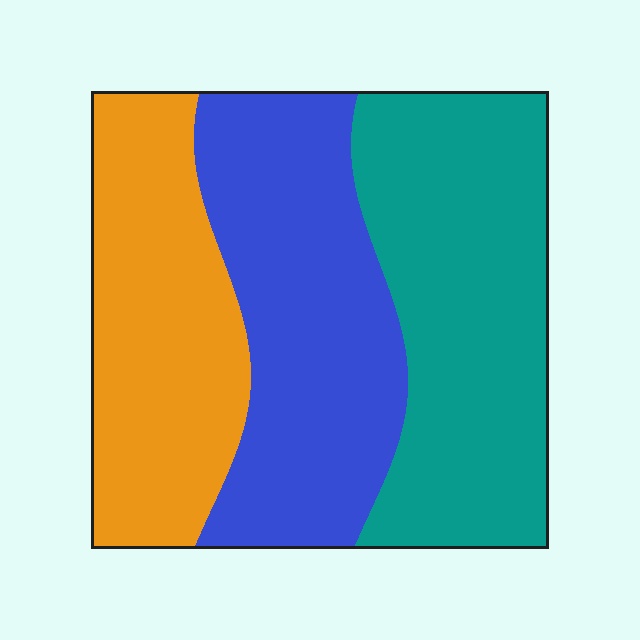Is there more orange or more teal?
Teal.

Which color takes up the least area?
Orange, at roughly 30%.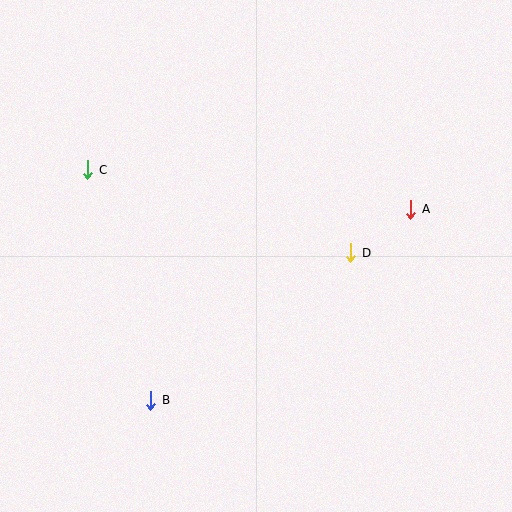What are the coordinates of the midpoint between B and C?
The midpoint between B and C is at (119, 285).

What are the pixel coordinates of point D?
Point D is at (351, 253).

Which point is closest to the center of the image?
Point D at (351, 253) is closest to the center.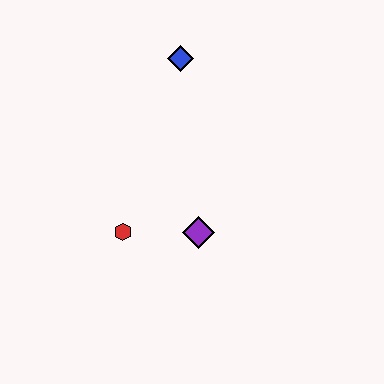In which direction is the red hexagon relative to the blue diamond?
The red hexagon is below the blue diamond.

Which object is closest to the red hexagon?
The purple diamond is closest to the red hexagon.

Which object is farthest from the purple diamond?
The blue diamond is farthest from the purple diamond.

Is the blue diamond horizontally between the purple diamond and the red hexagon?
Yes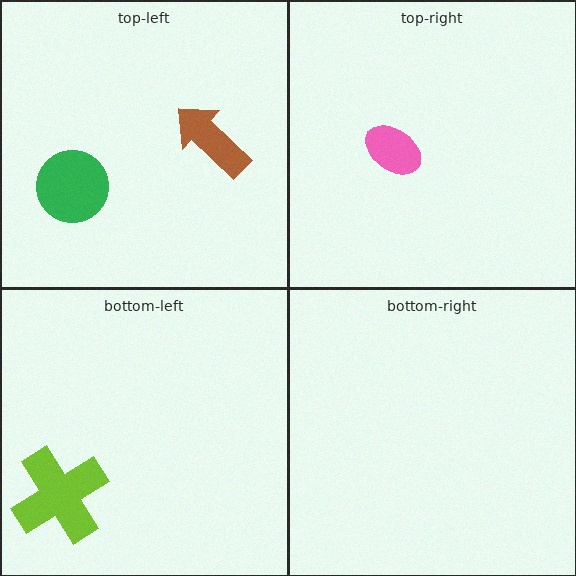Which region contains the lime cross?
The bottom-left region.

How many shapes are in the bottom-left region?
1.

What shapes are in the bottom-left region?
The lime cross.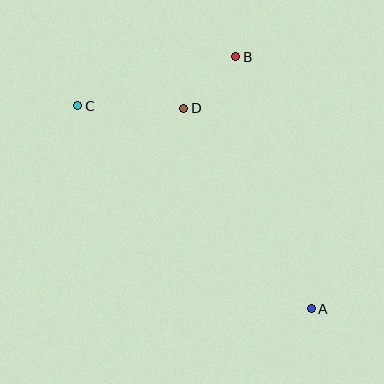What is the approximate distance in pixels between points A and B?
The distance between A and B is approximately 263 pixels.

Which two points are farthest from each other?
Points A and C are farthest from each other.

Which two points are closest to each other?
Points B and D are closest to each other.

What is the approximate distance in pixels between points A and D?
The distance between A and D is approximately 238 pixels.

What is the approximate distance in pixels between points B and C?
The distance between B and C is approximately 165 pixels.